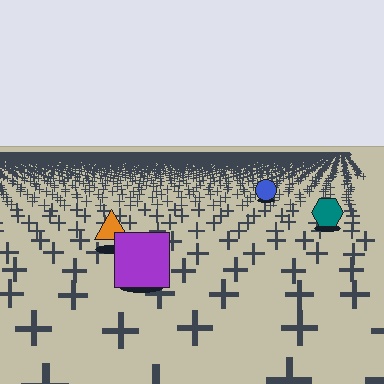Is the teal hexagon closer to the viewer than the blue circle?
Yes. The teal hexagon is closer — you can tell from the texture gradient: the ground texture is coarser near it.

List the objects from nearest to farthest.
From nearest to farthest: the purple square, the orange triangle, the teal hexagon, the blue circle.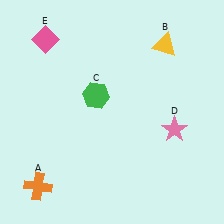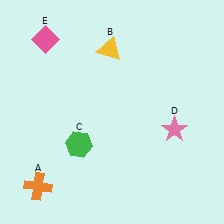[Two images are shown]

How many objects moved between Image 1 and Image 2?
2 objects moved between the two images.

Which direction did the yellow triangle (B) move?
The yellow triangle (B) moved left.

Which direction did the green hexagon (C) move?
The green hexagon (C) moved down.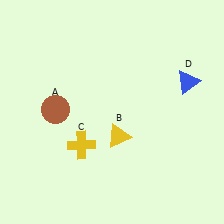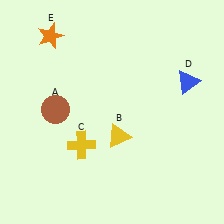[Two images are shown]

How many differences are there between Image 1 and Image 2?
There is 1 difference between the two images.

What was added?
An orange star (E) was added in Image 2.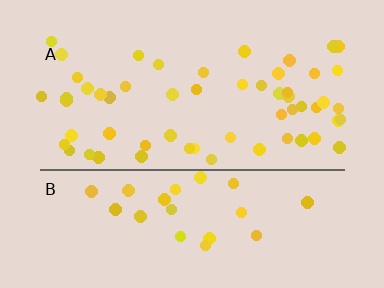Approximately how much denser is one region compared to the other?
Approximately 2.1× — region A over region B.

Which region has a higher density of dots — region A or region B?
A (the top).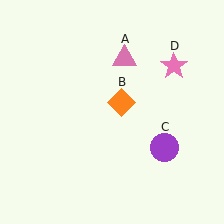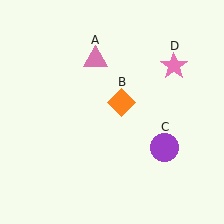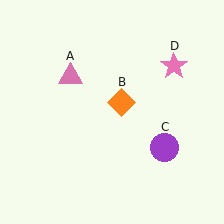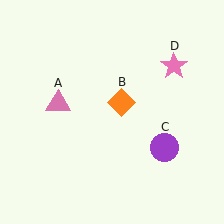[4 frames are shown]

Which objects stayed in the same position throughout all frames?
Orange diamond (object B) and purple circle (object C) and pink star (object D) remained stationary.